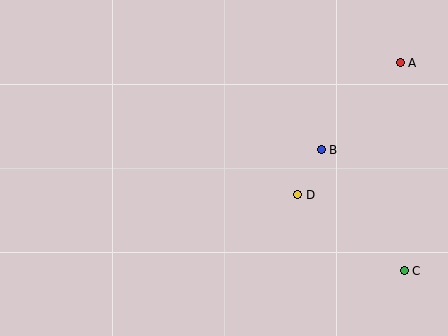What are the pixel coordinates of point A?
Point A is at (400, 63).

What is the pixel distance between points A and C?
The distance between A and C is 208 pixels.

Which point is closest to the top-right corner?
Point A is closest to the top-right corner.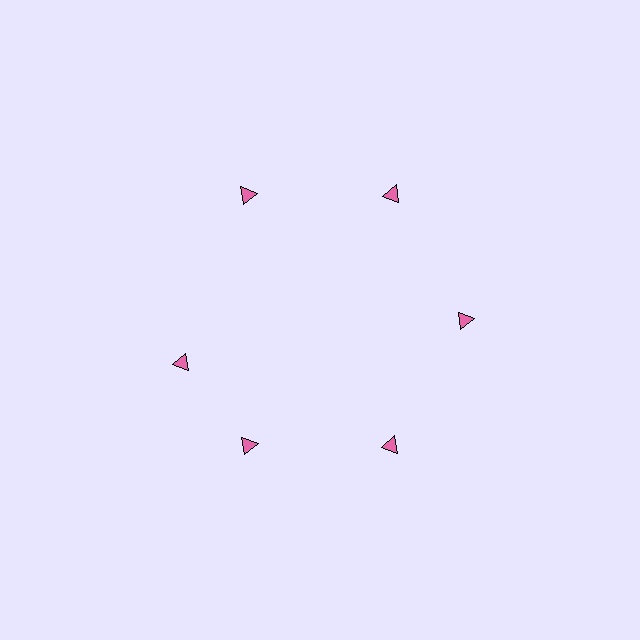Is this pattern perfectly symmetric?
No. The 6 pink triangles are arranged in a ring, but one element near the 9 o'clock position is rotated out of alignment along the ring, breaking the 6-fold rotational symmetry.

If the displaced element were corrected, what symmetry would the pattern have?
It would have 6-fold rotational symmetry — the pattern would map onto itself every 60 degrees.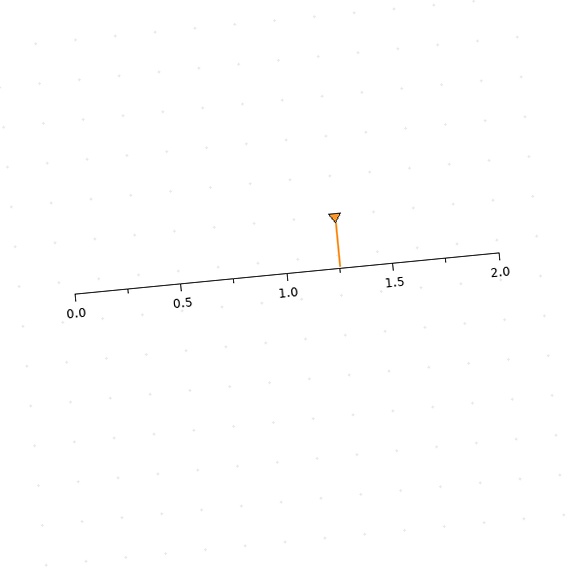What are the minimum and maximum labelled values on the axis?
The axis runs from 0.0 to 2.0.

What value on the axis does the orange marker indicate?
The marker indicates approximately 1.25.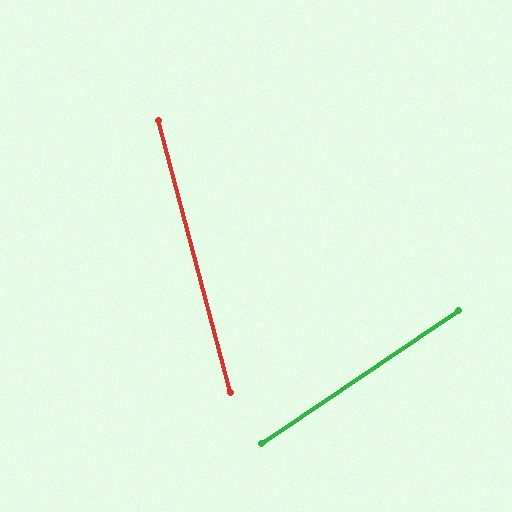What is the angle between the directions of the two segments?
Approximately 71 degrees.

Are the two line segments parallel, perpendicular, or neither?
Neither parallel nor perpendicular — they differ by about 71°.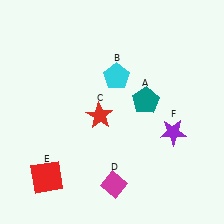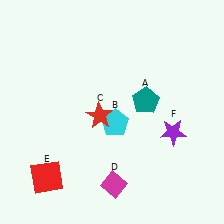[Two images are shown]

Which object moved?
The cyan pentagon (B) moved down.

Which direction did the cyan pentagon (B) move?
The cyan pentagon (B) moved down.